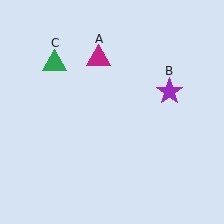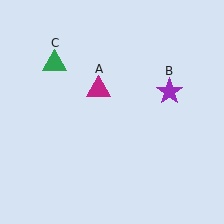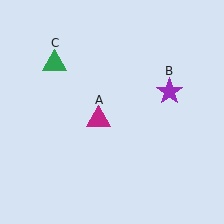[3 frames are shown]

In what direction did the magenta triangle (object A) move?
The magenta triangle (object A) moved down.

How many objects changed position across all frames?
1 object changed position: magenta triangle (object A).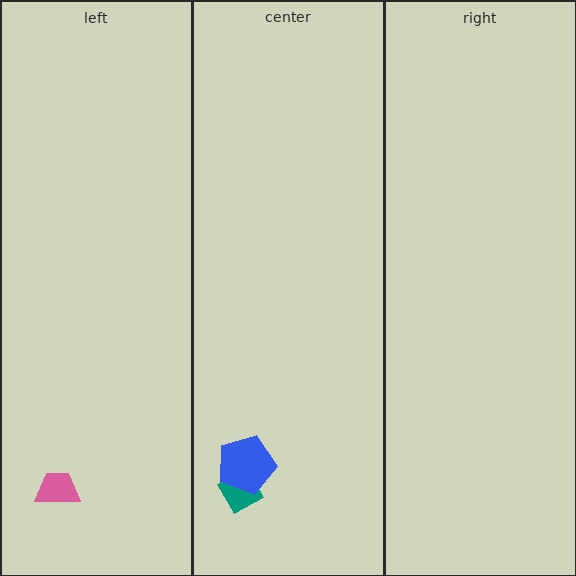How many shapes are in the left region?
1.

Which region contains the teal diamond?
The center region.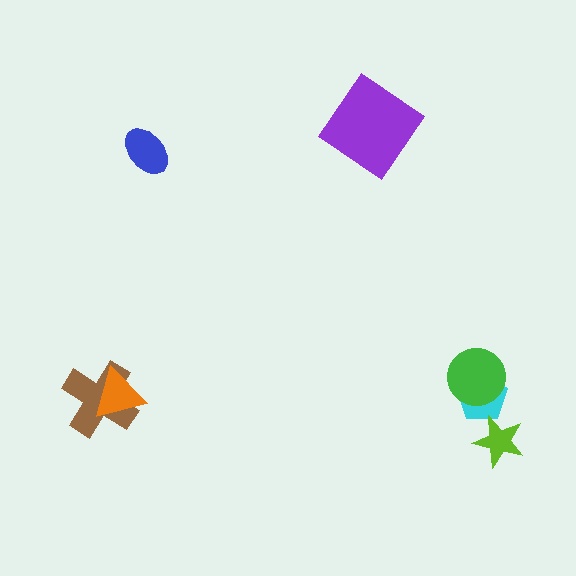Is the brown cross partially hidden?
Yes, it is partially covered by another shape.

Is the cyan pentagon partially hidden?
Yes, it is partially covered by another shape.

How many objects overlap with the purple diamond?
0 objects overlap with the purple diamond.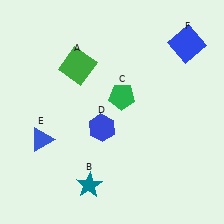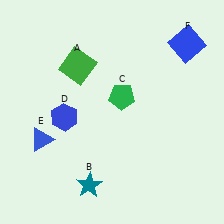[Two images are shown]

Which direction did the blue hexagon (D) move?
The blue hexagon (D) moved left.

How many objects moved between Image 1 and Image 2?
1 object moved between the two images.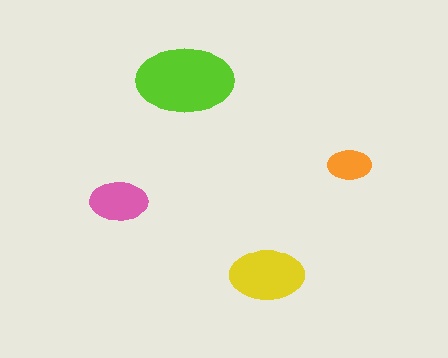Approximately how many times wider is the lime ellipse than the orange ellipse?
About 2 times wider.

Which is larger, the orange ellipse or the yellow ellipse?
The yellow one.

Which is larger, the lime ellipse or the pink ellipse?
The lime one.